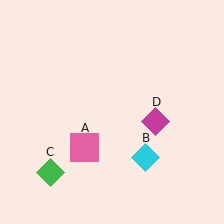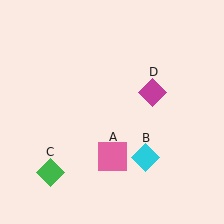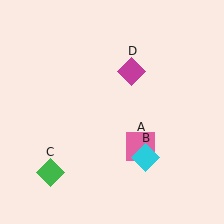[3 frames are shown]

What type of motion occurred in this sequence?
The pink square (object A), magenta diamond (object D) rotated counterclockwise around the center of the scene.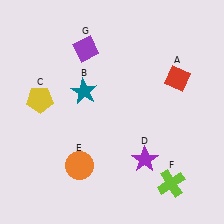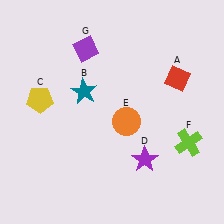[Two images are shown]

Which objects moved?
The objects that moved are: the orange circle (E), the lime cross (F).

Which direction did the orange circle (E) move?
The orange circle (E) moved right.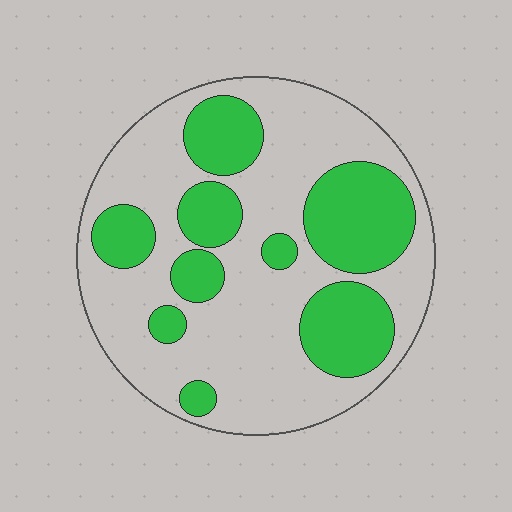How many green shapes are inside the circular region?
9.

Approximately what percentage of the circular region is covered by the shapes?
Approximately 35%.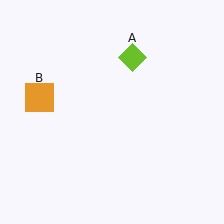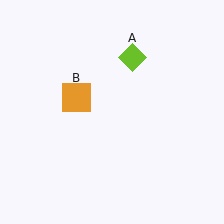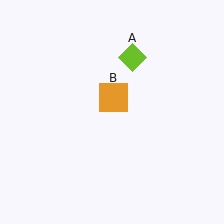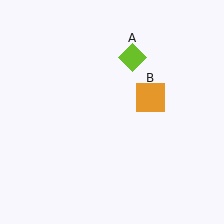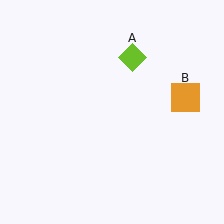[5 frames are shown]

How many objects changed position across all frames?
1 object changed position: orange square (object B).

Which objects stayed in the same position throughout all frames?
Lime diamond (object A) remained stationary.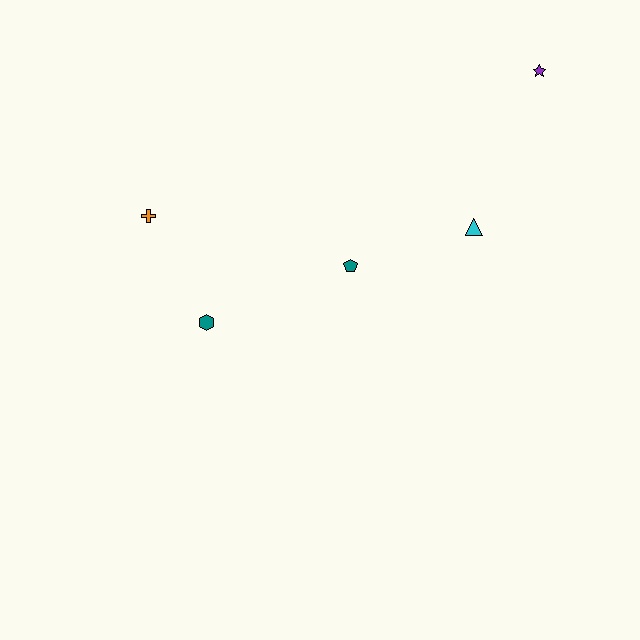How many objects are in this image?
There are 5 objects.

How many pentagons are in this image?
There is 1 pentagon.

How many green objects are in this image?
There are no green objects.